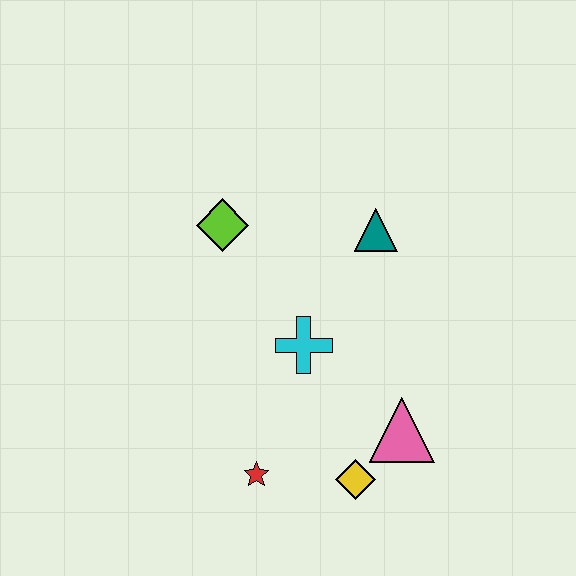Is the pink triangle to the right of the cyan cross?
Yes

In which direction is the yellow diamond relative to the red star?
The yellow diamond is to the right of the red star.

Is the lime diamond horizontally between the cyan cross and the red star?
No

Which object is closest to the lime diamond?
The cyan cross is closest to the lime diamond.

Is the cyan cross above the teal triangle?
No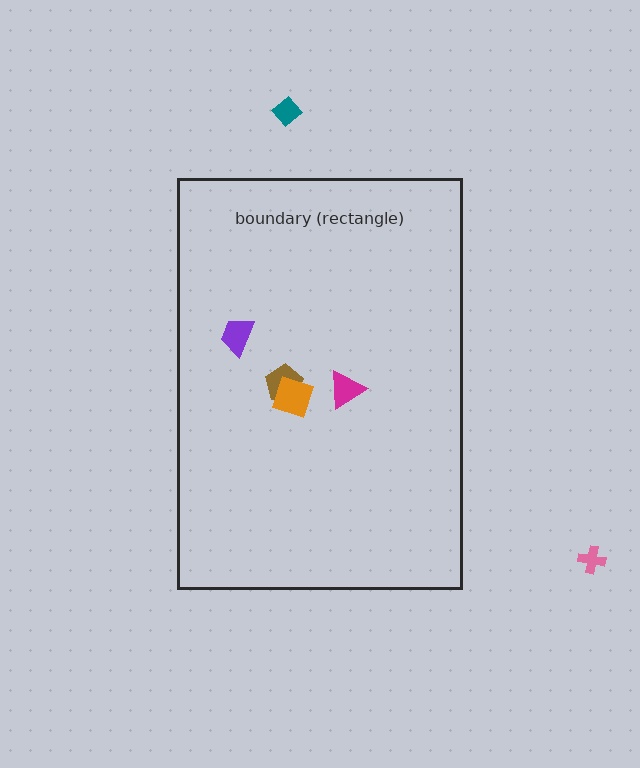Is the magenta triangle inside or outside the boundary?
Inside.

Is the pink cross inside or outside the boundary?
Outside.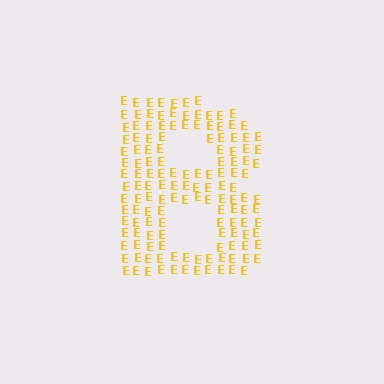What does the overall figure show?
The overall figure shows the letter B.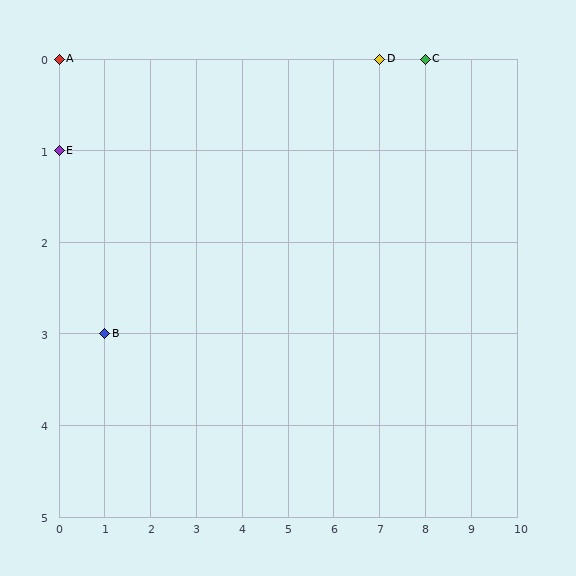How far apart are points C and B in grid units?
Points C and B are 7 columns and 3 rows apart (about 7.6 grid units diagonally).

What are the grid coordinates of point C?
Point C is at grid coordinates (8, 0).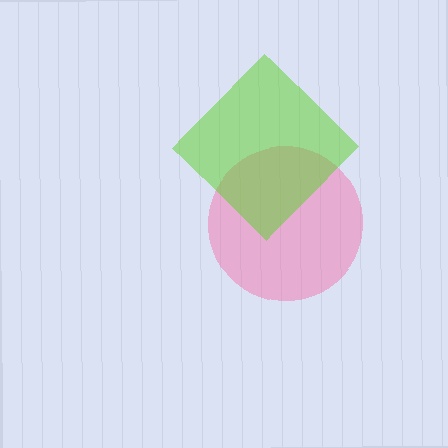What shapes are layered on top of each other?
The layered shapes are: a pink circle, a lime diamond.